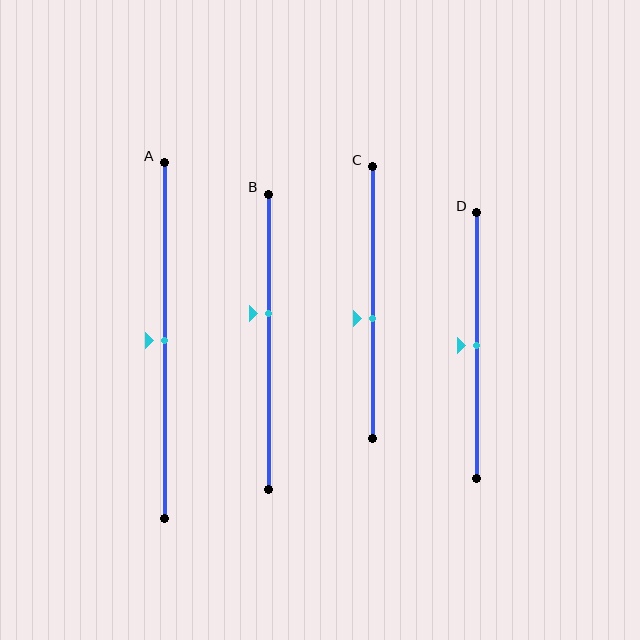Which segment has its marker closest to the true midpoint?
Segment A has its marker closest to the true midpoint.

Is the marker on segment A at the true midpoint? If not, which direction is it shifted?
Yes, the marker on segment A is at the true midpoint.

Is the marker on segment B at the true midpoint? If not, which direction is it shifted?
No, the marker on segment B is shifted upward by about 10% of the segment length.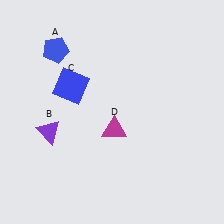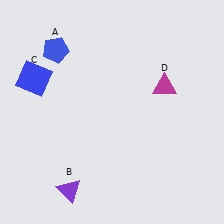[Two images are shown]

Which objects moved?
The objects that moved are: the purple triangle (B), the blue square (C), the magenta triangle (D).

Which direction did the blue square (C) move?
The blue square (C) moved left.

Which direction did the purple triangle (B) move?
The purple triangle (B) moved down.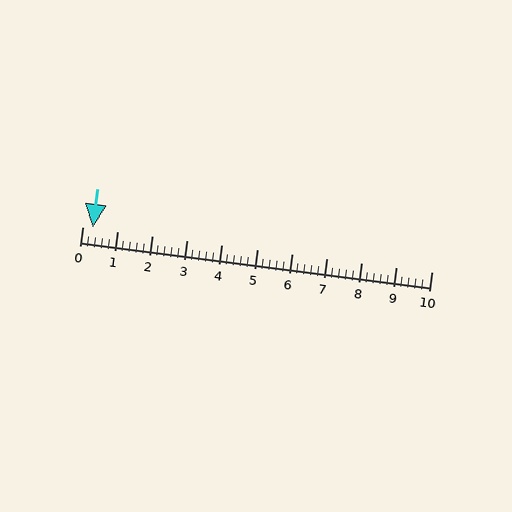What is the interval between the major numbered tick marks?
The major tick marks are spaced 1 units apart.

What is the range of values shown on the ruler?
The ruler shows values from 0 to 10.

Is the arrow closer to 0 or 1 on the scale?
The arrow is closer to 0.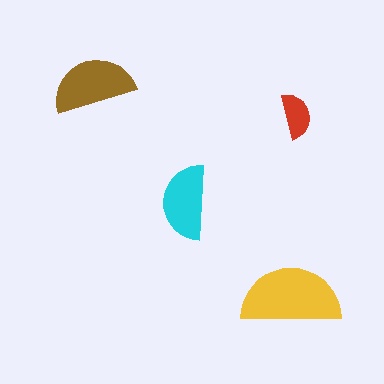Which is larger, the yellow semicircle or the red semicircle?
The yellow one.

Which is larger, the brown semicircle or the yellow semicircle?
The yellow one.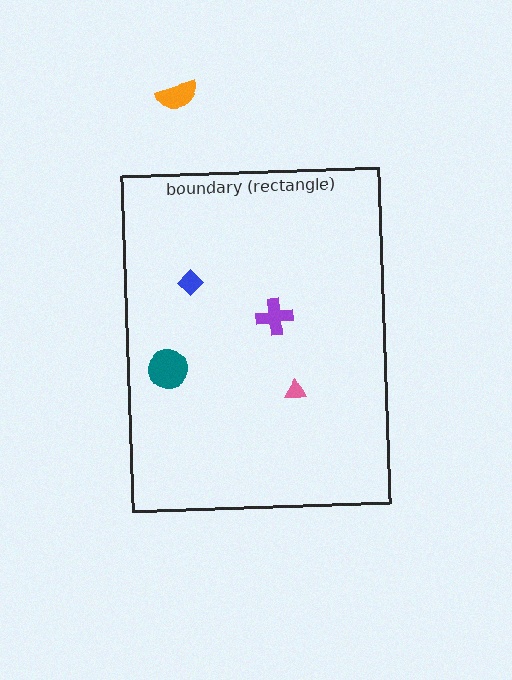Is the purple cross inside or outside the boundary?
Inside.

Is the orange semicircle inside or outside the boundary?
Outside.